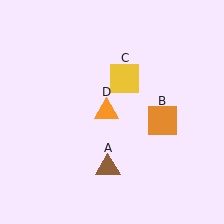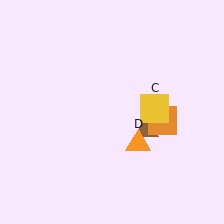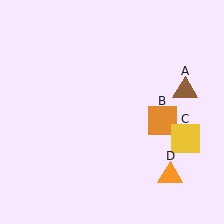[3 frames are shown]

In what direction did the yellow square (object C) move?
The yellow square (object C) moved down and to the right.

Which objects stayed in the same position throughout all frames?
Orange square (object B) remained stationary.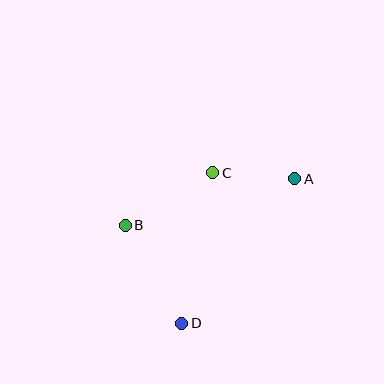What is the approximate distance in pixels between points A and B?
The distance between A and B is approximately 176 pixels.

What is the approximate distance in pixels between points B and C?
The distance between B and C is approximately 102 pixels.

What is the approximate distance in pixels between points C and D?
The distance between C and D is approximately 154 pixels.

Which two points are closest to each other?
Points A and C are closest to each other.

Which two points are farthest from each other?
Points A and D are farthest from each other.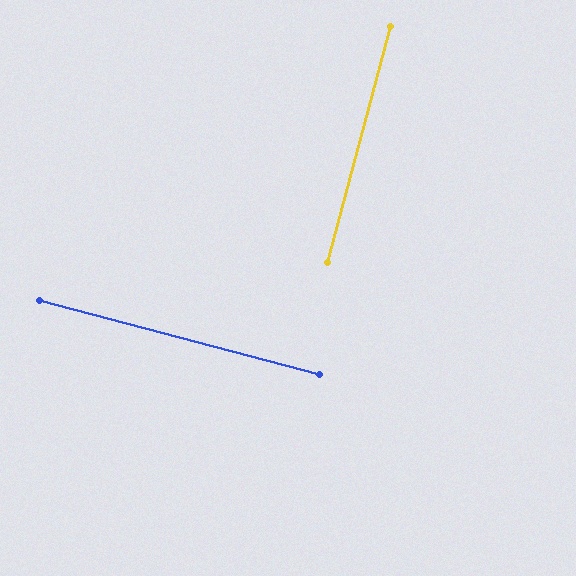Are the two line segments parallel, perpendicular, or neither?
Perpendicular — they meet at approximately 90°.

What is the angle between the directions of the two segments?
Approximately 90 degrees.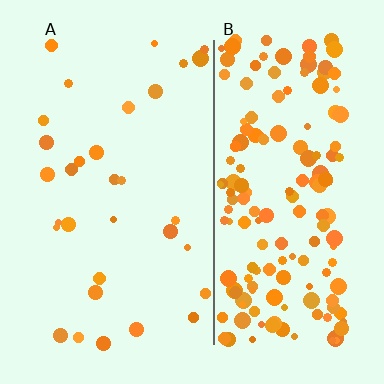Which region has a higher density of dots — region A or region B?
B (the right).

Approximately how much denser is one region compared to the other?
Approximately 5.3× — region B over region A.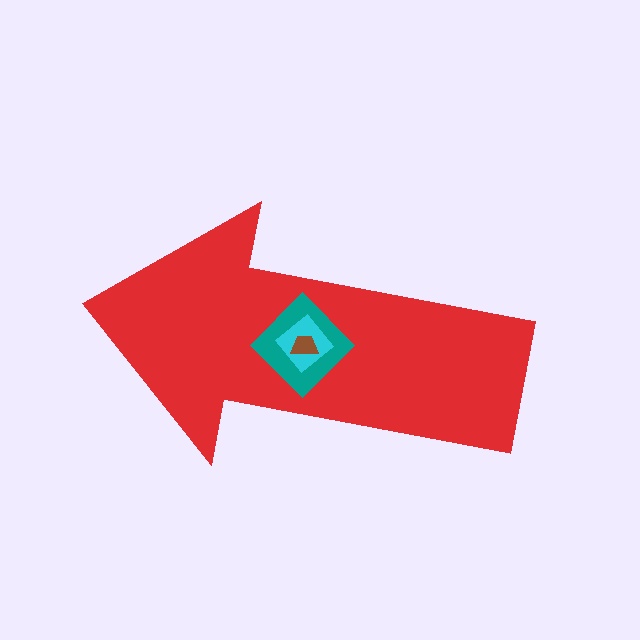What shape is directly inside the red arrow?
The teal diamond.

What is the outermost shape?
The red arrow.